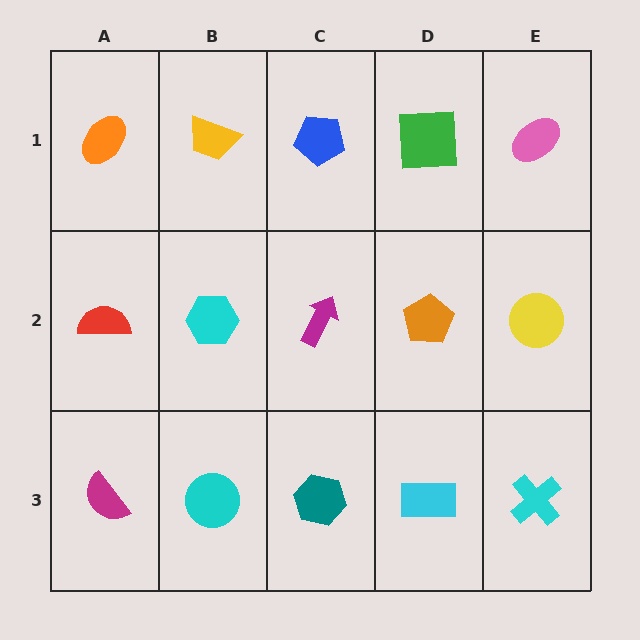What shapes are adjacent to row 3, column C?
A magenta arrow (row 2, column C), a cyan circle (row 3, column B), a cyan rectangle (row 3, column D).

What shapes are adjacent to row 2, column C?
A blue pentagon (row 1, column C), a teal hexagon (row 3, column C), a cyan hexagon (row 2, column B), an orange pentagon (row 2, column D).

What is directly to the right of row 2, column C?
An orange pentagon.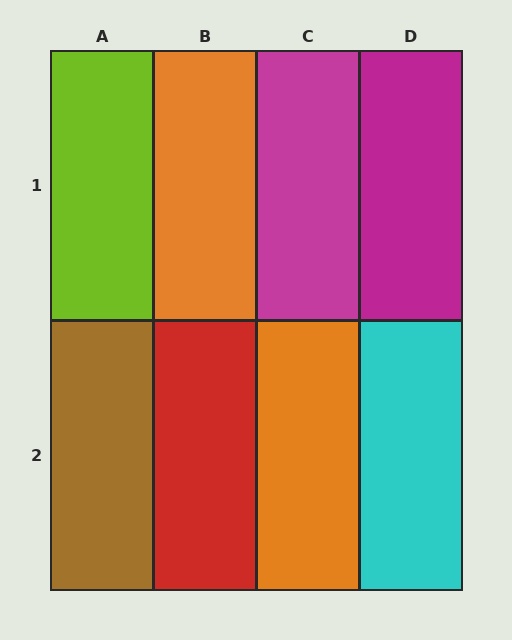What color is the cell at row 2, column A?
Brown.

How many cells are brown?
1 cell is brown.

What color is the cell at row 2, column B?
Red.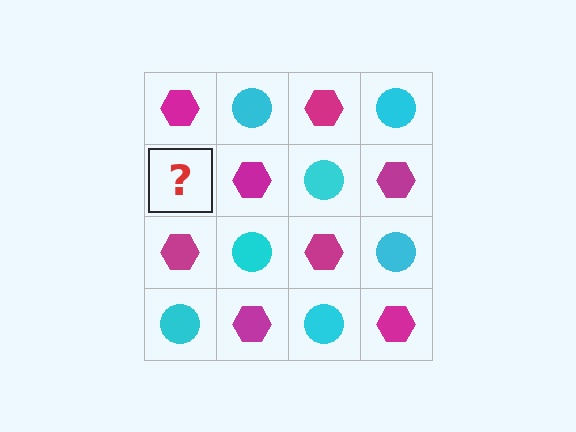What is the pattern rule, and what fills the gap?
The rule is that it alternates magenta hexagon and cyan circle in a checkerboard pattern. The gap should be filled with a cyan circle.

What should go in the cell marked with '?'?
The missing cell should contain a cyan circle.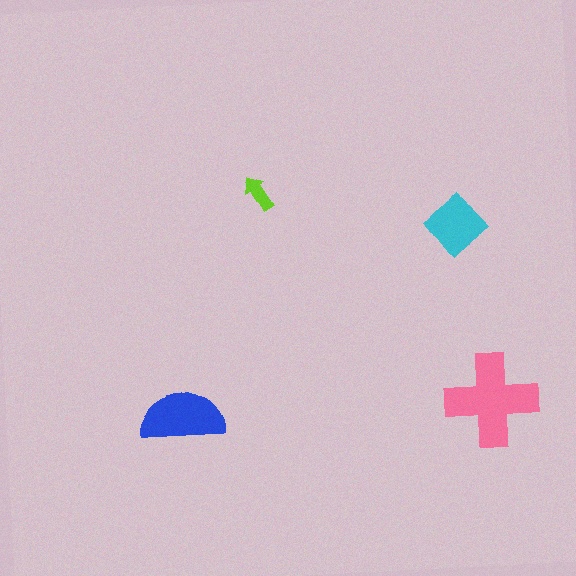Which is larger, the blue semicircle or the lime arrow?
The blue semicircle.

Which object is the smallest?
The lime arrow.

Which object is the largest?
The pink cross.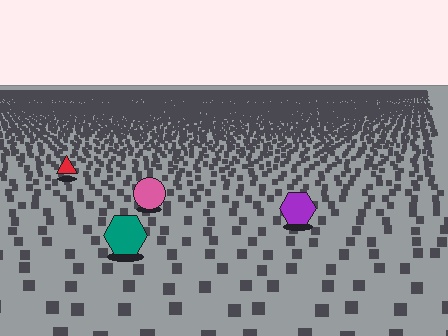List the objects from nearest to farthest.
From nearest to farthest: the teal hexagon, the purple hexagon, the pink circle, the red triangle.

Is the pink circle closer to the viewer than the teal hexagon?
No. The teal hexagon is closer — you can tell from the texture gradient: the ground texture is coarser near it.